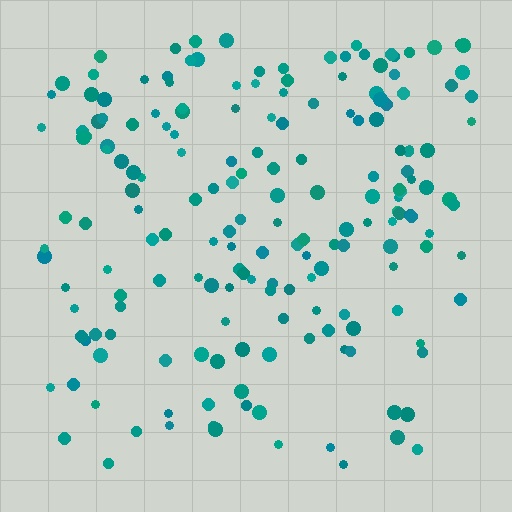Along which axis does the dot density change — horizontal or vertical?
Vertical.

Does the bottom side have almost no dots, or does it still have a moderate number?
Still a moderate number, just noticeably fewer than the top.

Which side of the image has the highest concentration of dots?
The top.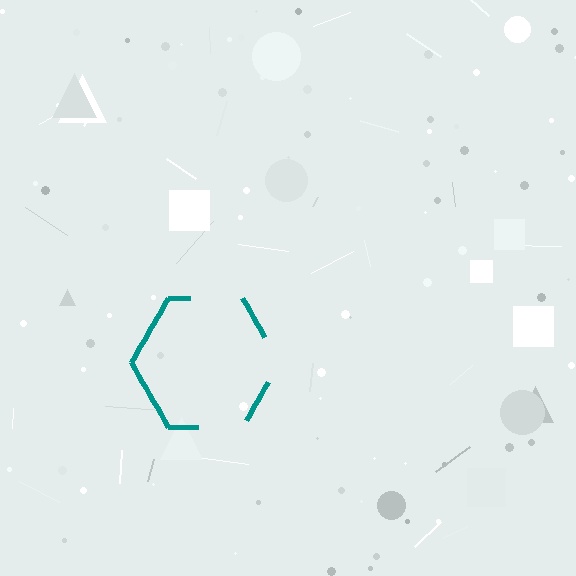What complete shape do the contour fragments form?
The contour fragments form a hexagon.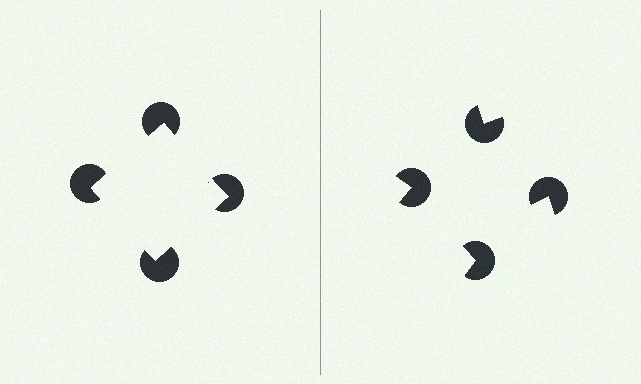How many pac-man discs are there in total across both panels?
8 — 4 on each side.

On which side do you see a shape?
An illusory square appears on the left side. On the right side the wedge cuts are rotated, so no coherent shape forms.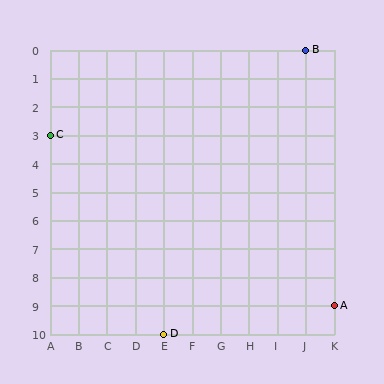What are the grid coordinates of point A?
Point A is at grid coordinates (K, 9).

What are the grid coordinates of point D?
Point D is at grid coordinates (E, 10).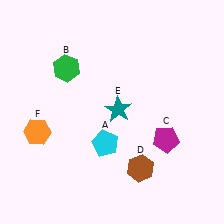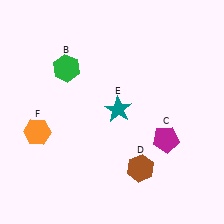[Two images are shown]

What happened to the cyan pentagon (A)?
The cyan pentagon (A) was removed in Image 2. It was in the bottom-left area of Image 1.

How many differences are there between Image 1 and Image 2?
There is 1 difference between the two images.